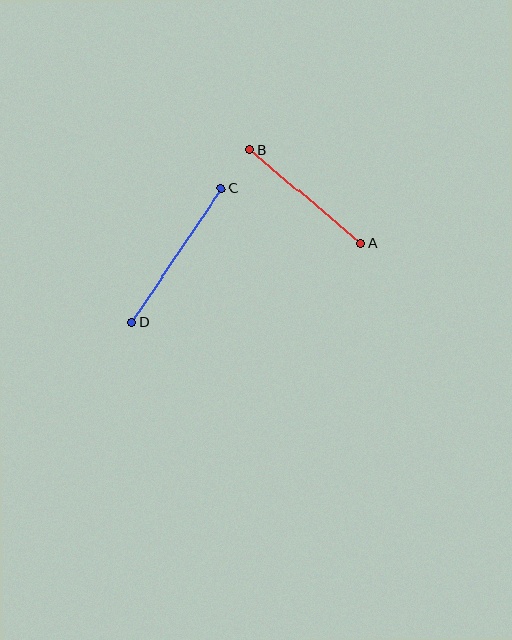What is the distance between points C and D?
The distance is approximately 161 pixels.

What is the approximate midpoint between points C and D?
The midpoint is at approximately (176, 256) pixels.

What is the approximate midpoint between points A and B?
The midpoint is at approximately (306, 196) pixels.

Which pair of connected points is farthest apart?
Points C and D are farthest apart.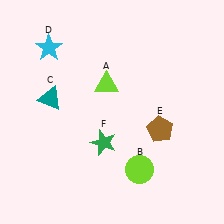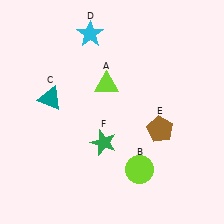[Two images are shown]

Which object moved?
The cyan star (D) moved right.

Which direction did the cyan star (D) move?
The cyan star (D) moved right.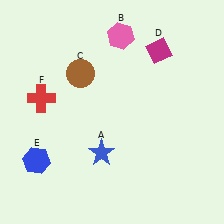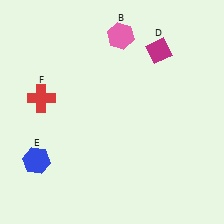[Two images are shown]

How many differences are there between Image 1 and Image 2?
There are 2 differences between the two images.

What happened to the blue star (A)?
The blue star (A) was removed in Image 2. It was in the bottom-left area of Image 1.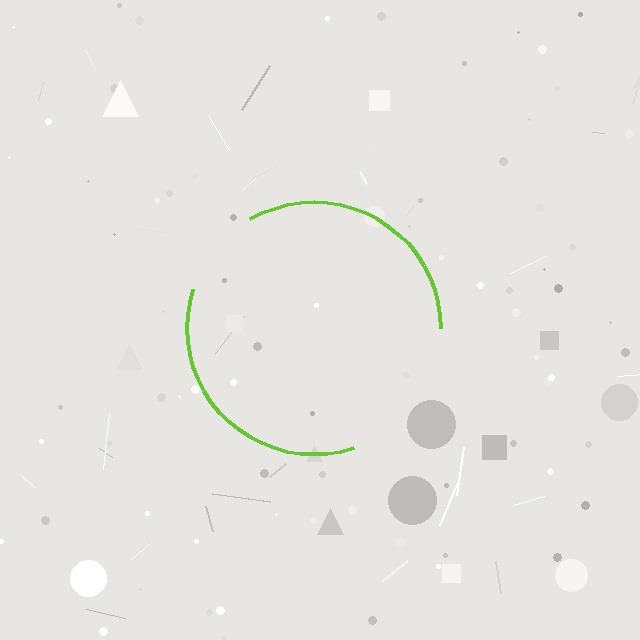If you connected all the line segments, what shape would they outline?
They would outline a circle.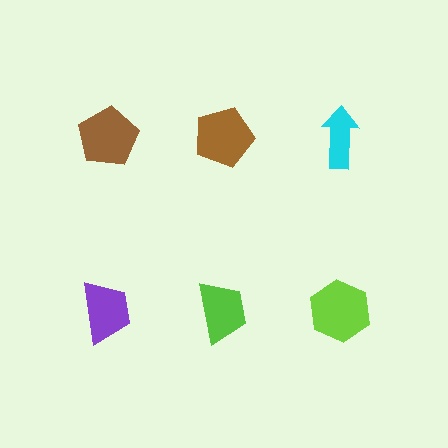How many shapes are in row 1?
3 shapes.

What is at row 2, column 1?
A purple trapezoid.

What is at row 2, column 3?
A lime hexagon.